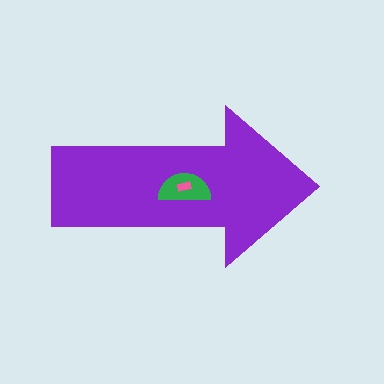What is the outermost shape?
The purple arrow.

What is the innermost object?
The pink rectangle.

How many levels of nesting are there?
3.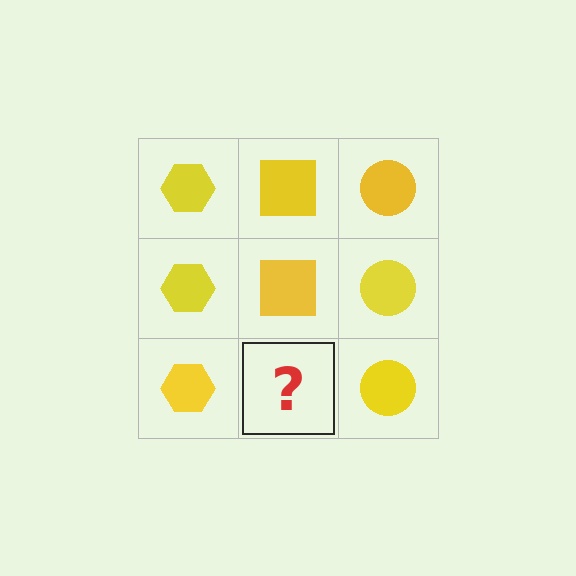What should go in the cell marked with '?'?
The missing cell should contain a yellow square.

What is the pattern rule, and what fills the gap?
The rule is that each column has a consistent shape. The gap should be filled with a yellow square.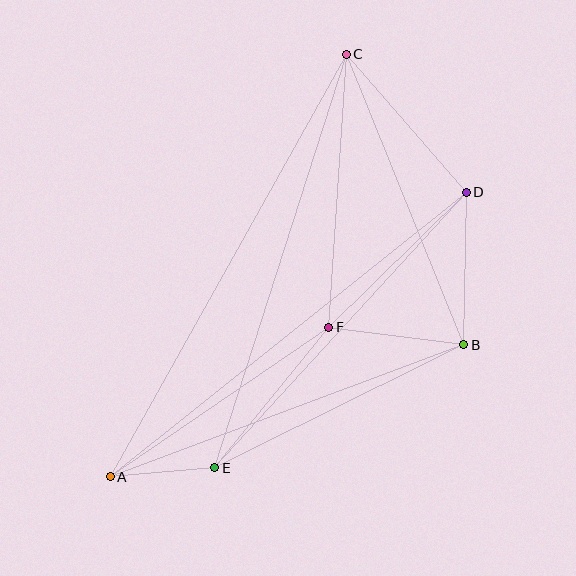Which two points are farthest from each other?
Points A and C are farthest from each other.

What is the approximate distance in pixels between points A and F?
The distance between A and F is approximately 265 pixels.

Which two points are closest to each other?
Points A and E are closest to each other.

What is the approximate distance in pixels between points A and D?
The distance between A and D is approximately 456 pixels.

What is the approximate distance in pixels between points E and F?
The distance between E and F is approximately 181 pixels.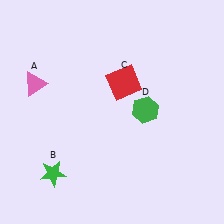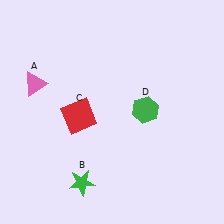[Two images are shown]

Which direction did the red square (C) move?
The red square (C) moved left.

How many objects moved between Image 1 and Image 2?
2 objects moved between the two images.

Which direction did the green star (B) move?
The green star (B) moved right.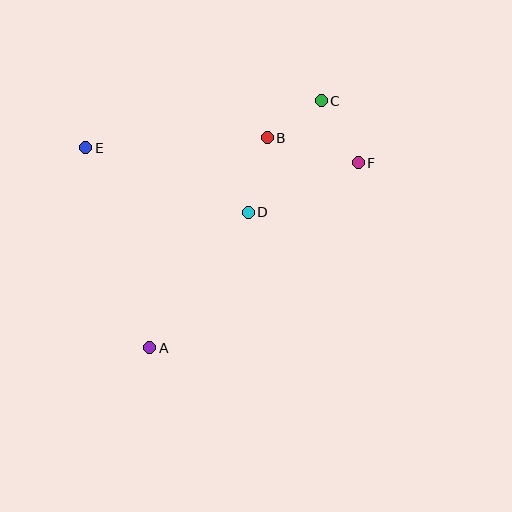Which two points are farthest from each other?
Points A and C are farthest from each other.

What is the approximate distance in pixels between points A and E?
The distance between A and E is approximately 210 pixels.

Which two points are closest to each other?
Points B and C are closest to each other.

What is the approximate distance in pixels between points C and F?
The distance between C and F is approximately 72 pixels.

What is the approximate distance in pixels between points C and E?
The distance between C and E is approximately 240 pixels.